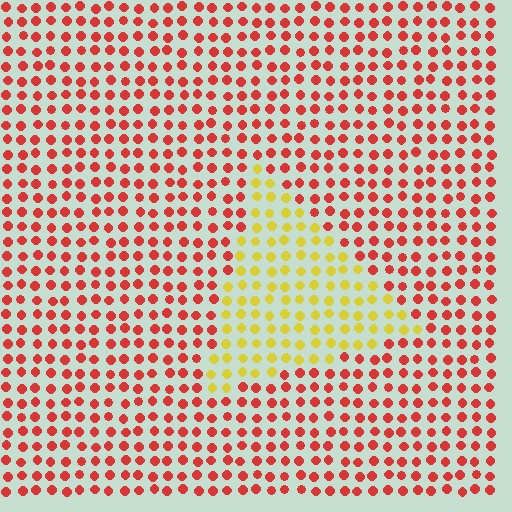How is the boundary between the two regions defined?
The boundary is defined purely by a slight shift in hue (about 57 degrees). Spacing, size, and orientation are identical on both sides.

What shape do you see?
I see a triangle.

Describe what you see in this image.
The image is filled with small red elements in a uniform arrangement. A triangle-shaped region is visible where the elements are tinted to a slightly different hue, forming a subtle color boundary.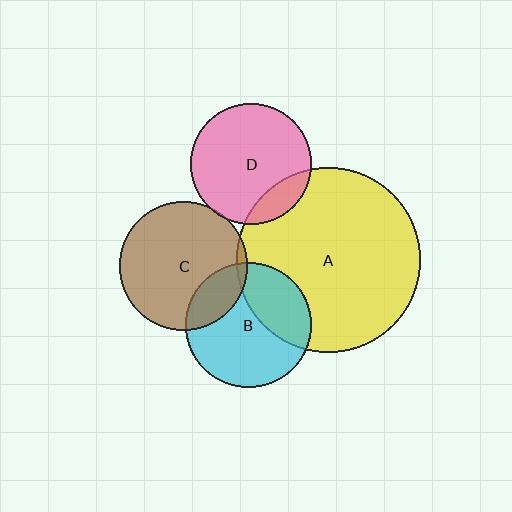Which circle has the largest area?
Circle A (yellow).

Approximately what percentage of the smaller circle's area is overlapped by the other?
Approximately 5%.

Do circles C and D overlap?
Yes.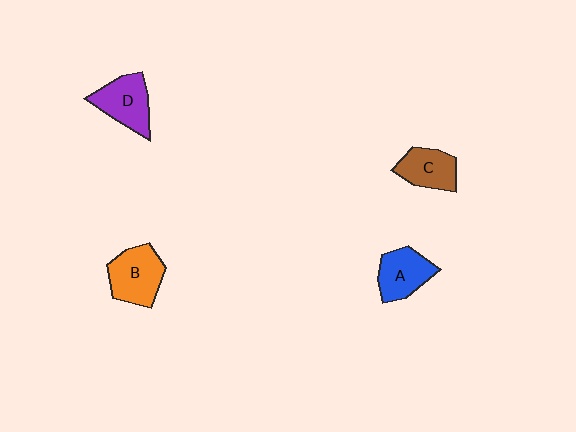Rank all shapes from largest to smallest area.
From largest to smallest: B (orange), D (purple), A (blue), C (brown).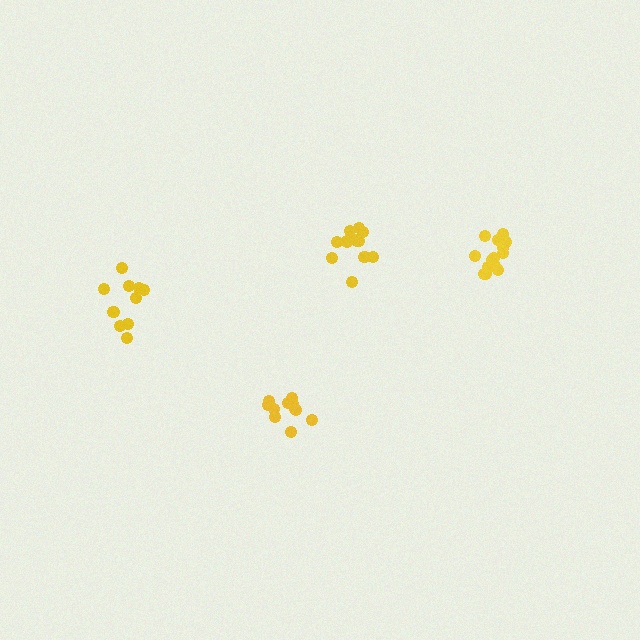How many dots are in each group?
Group 1: 12 dots, Group 2: 10 dots, Group 3: 12 dots, Group 4: 14 dots (48 total).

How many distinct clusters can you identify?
There are 4 distinct clusters.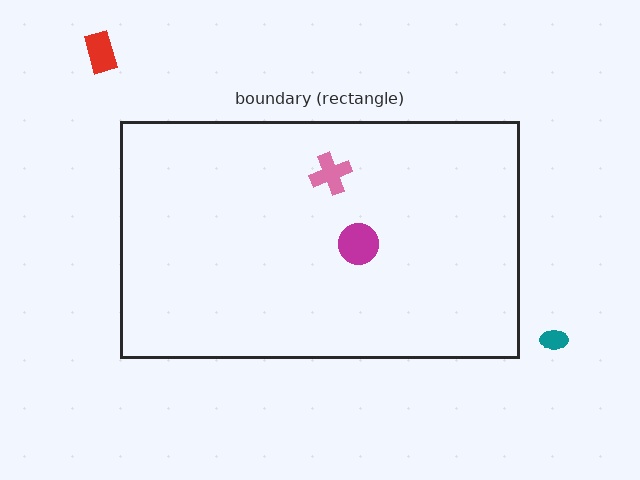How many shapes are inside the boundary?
2 inside, 2 outside.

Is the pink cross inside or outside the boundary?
Inside.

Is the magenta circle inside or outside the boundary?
Inside.